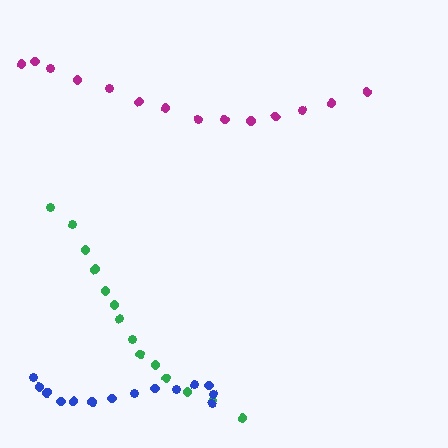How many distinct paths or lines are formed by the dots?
There are 3 distinct paths.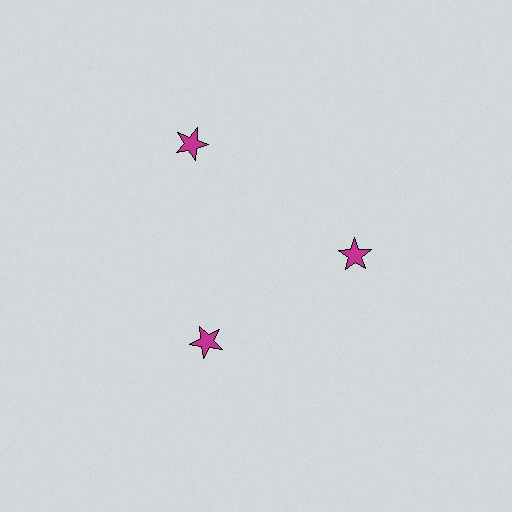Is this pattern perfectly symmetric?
No. The 3 magenta stars are arranged in a ring, but one element near the 11 o'clock position is pushed outward from the center, breaking the 3-fold rotational symmetry.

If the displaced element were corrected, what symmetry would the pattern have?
It would have 3-fold rotational symmetry — the pattern would map onto itself every 120 degrees.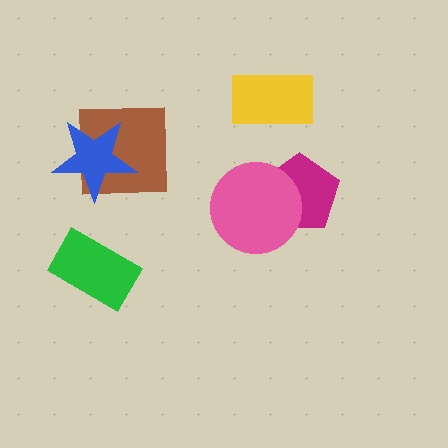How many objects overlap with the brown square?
1 object overlaps with the brown square.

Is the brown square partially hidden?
Yes, it is partially covered by another shape.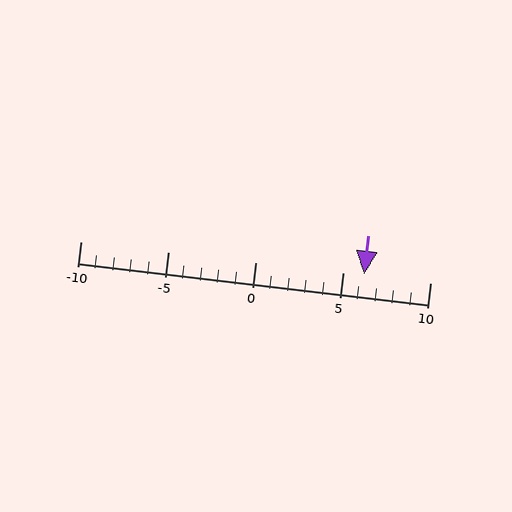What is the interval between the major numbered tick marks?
The major tick marks are spaced 5 units apart.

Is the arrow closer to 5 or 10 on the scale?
The arrow is closer to 5.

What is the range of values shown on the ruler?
The ruler shows values from -10 to 10.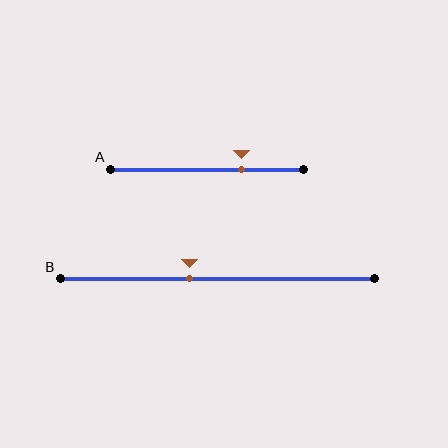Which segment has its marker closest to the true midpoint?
Segment B has its marker closest to the true midpoint.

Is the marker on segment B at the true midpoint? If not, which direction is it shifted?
No, the marker on segment B is shifted to the left by about 9% of the segment length.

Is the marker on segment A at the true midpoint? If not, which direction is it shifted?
No, the marker on segment A is shifted to the right by about 18% of the segment length.